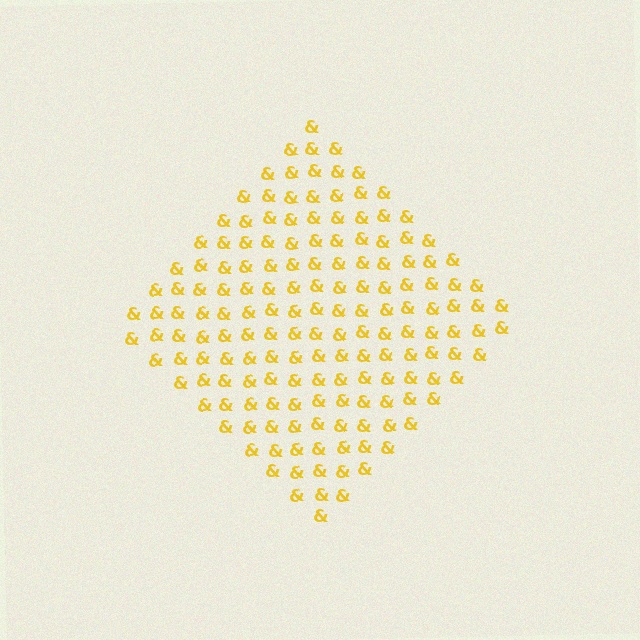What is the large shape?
The large shape is a diamond.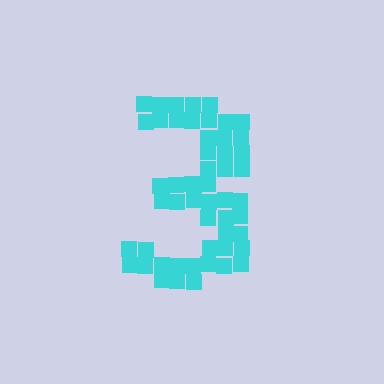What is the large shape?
The large shape is the digit 3.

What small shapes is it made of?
It is made of small squares.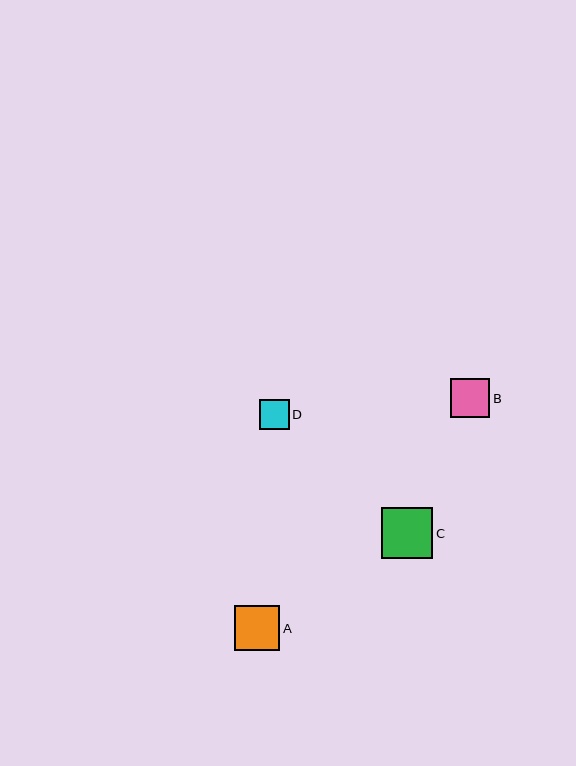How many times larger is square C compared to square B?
Square C is approximately 1.3 times the size of square B.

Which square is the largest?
Square C is the largest with a size of approximately 51 pixels.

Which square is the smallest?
Square D is the smallest with a size of approximately 30 pixels.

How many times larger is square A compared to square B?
Square A is approximately 1.2 times the size of square B.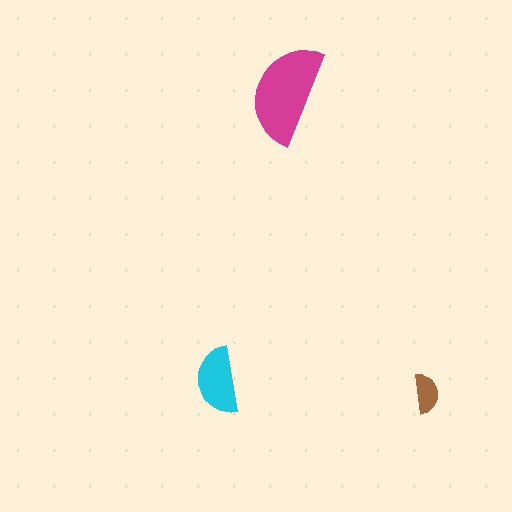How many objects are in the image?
There are 3 objects in the image.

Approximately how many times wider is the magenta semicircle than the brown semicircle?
About 2.5 times wider.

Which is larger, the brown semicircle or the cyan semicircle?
The cyan one.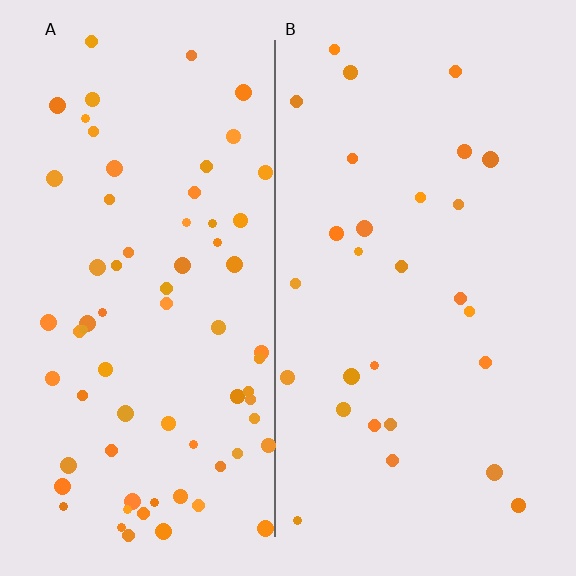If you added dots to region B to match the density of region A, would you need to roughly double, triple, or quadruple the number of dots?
Approximately triple.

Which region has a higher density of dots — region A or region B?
A (the left).